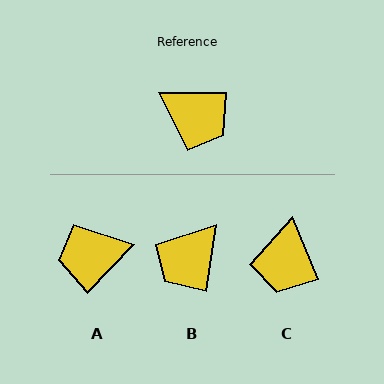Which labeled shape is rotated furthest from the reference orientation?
A, about 134 degrees away.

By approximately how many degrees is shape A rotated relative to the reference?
Approximately 134 degrees clockwise.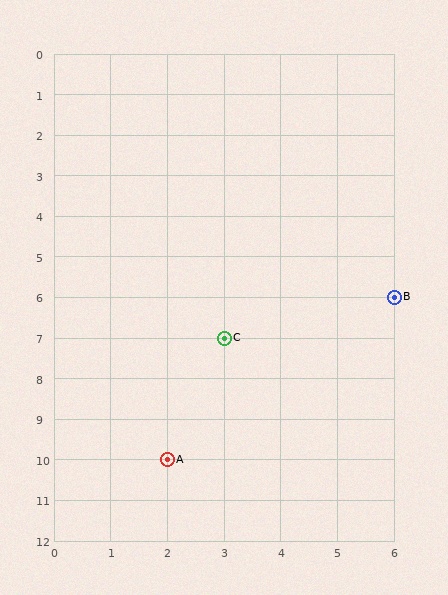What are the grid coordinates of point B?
Point B is at grid coordinates (6, 6).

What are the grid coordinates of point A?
Point A is at grid coordinates (2, 10).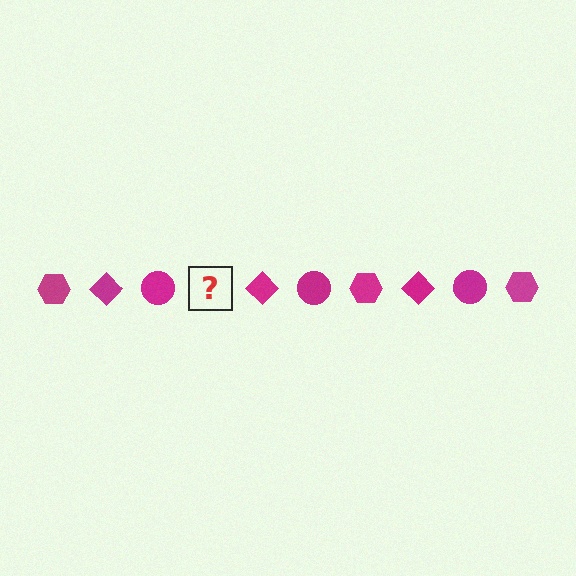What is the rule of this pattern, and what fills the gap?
The rule is that the pattern cycles through hexagon, diamond, circle shapes in magenta. The gap should be filled with a magenta hexagon.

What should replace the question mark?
The question mark should be replaced with a magenta hexagon.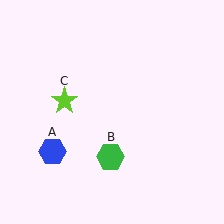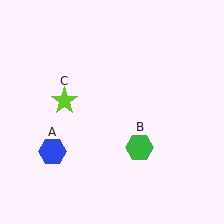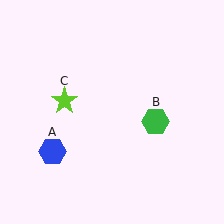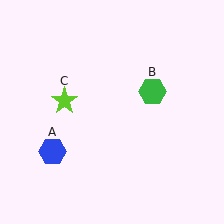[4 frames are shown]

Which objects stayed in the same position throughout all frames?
Blue hexagon (object A) and lime star (object C) remained stationary.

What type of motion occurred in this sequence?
The green hexagon (object B) rotated counterclockwise around the center of the scene.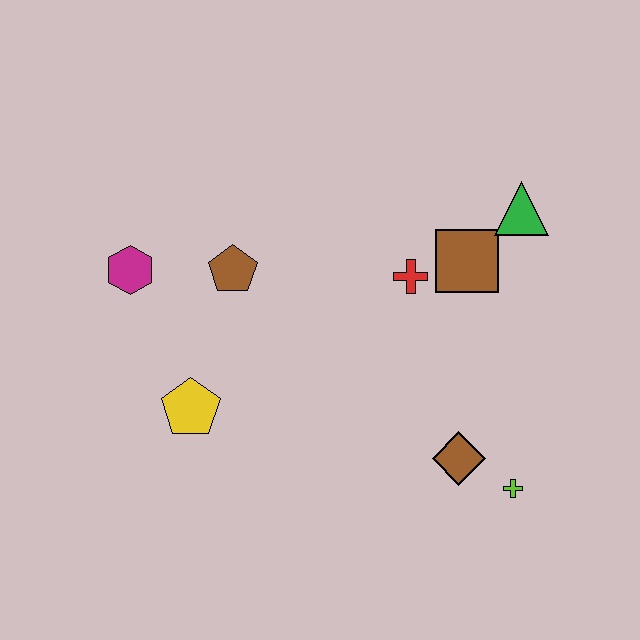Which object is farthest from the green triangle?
The magenta hexagon is farthest from the green triangle.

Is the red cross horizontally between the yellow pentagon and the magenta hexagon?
No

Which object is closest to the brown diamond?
The lime cross is closest to the brown diamond.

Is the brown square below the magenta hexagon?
No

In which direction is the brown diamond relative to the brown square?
The brown diamond is below the brown square.